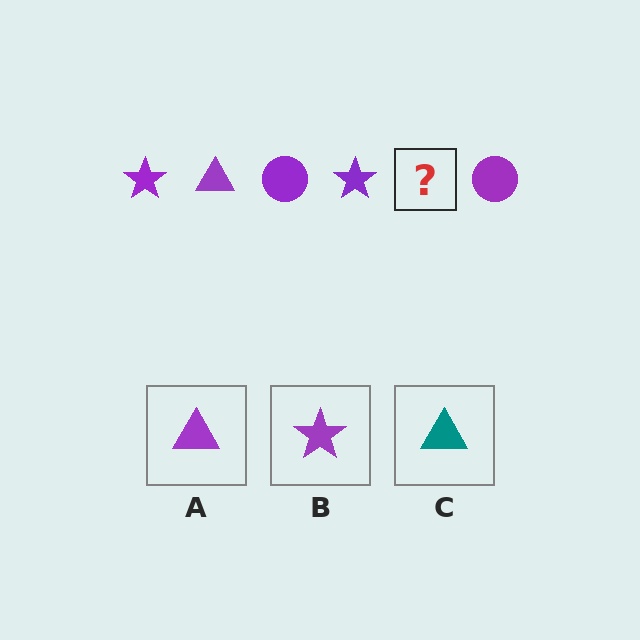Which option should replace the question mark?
Option A.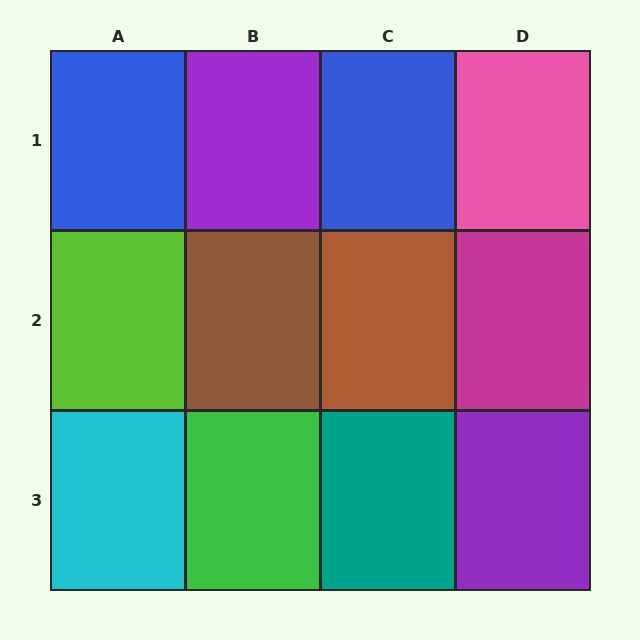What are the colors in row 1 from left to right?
Blue, purple, blue, pink.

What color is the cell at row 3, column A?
Cyan.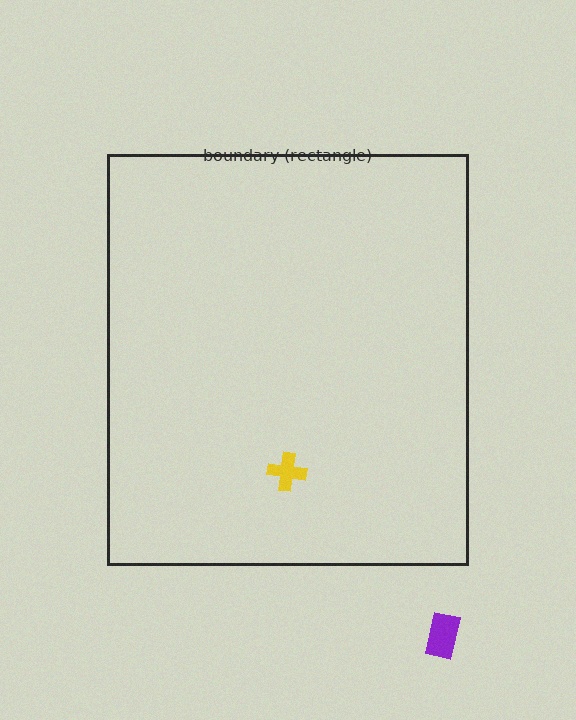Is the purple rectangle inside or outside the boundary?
Outside.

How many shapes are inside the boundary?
1 inside, 1 outside.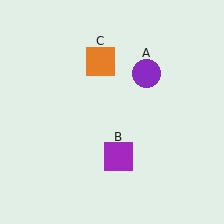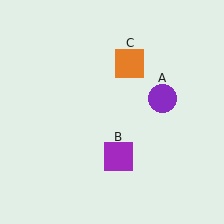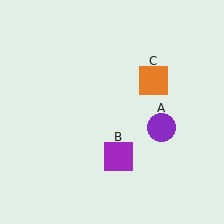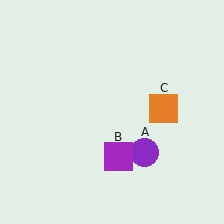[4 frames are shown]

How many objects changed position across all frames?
2 objects changed position: purple circle (object A), orange square (object C).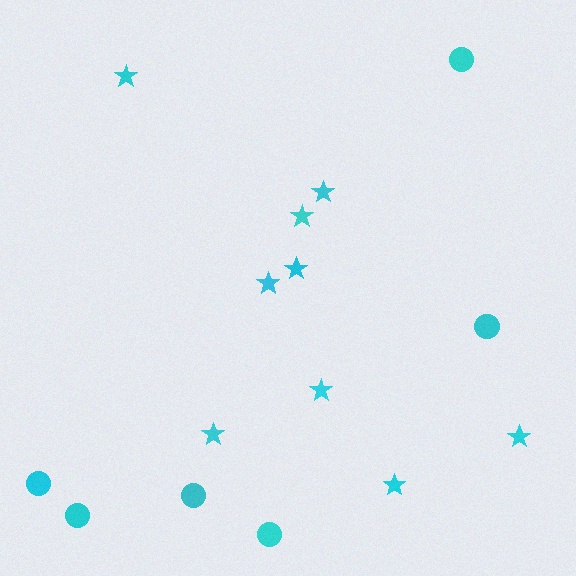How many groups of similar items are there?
There are 2 groups: one group of stars (9) and one group of circles (6).